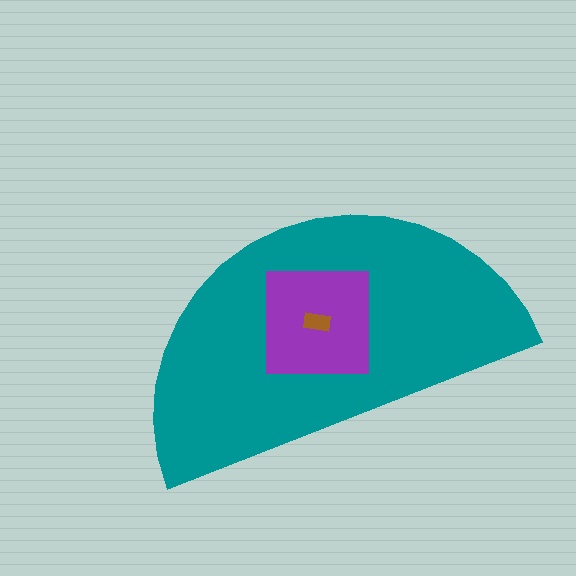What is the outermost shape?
The teal semicircle.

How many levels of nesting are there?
3.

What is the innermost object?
The brown rectangle.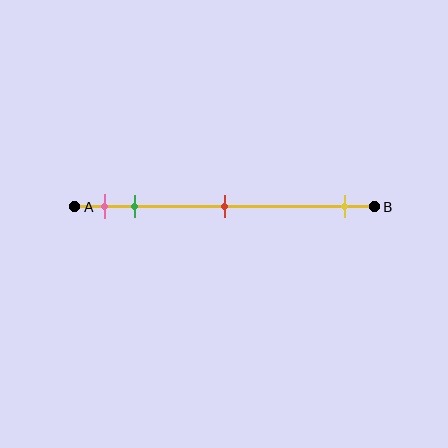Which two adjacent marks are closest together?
The pink and green marks are the closest adjacent pair.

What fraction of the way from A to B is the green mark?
The green mark is approximately 20% (0.2) of the way from A to B.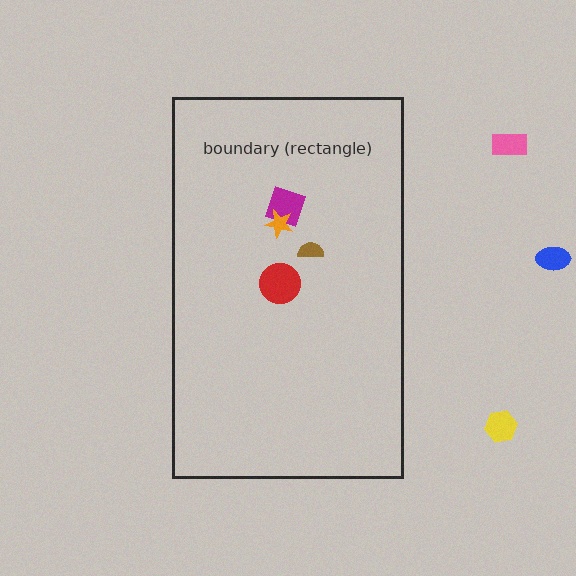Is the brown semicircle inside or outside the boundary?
Inside.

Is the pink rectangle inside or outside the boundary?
Outside.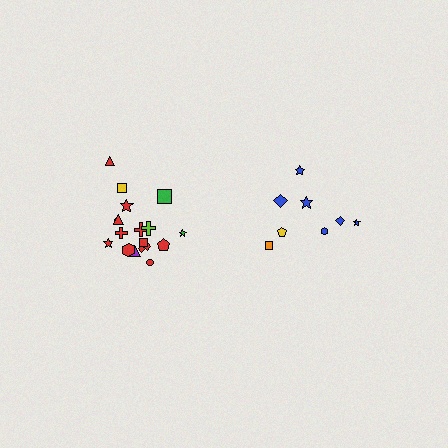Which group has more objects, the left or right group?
The left group.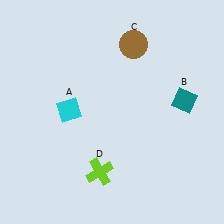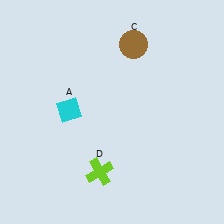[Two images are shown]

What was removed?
The teal diamond (B) was removed in Image 2.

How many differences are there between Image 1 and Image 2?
There is 1 difference between the two images.